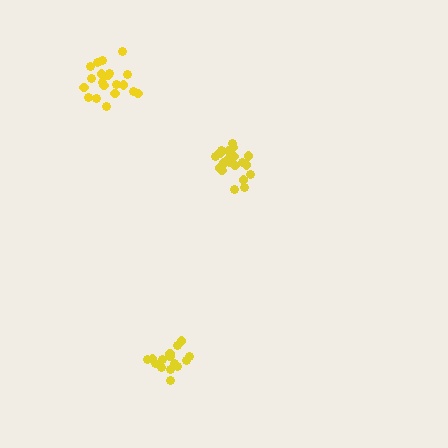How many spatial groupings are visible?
There are 3 spatial groupings.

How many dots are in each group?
Group 1: 21 dots, Group 2: 15 dots, Group 3: 21 dots (57 total).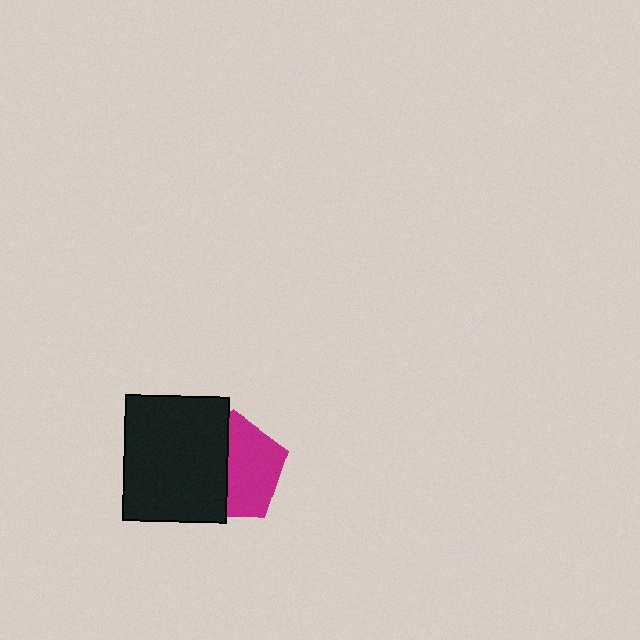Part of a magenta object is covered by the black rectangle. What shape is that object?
It is a pentagon.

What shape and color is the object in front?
The object in front is a black rectangle.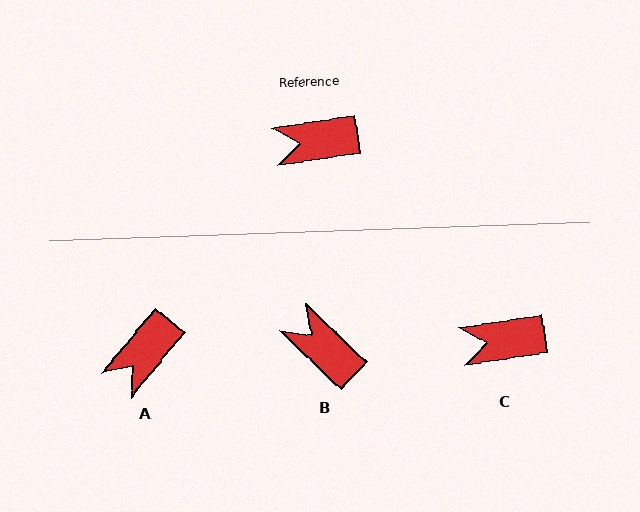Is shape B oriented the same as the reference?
No, it is off by about 53 degrees.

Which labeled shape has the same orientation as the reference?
C.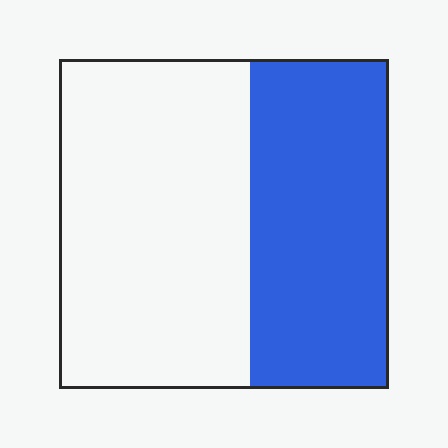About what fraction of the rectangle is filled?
About two fifths (2/5).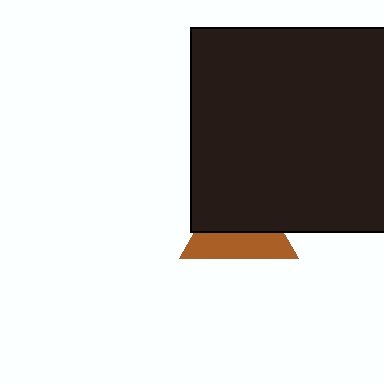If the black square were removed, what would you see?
You would see the complete brown triangle.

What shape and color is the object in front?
The object in front is a black square.